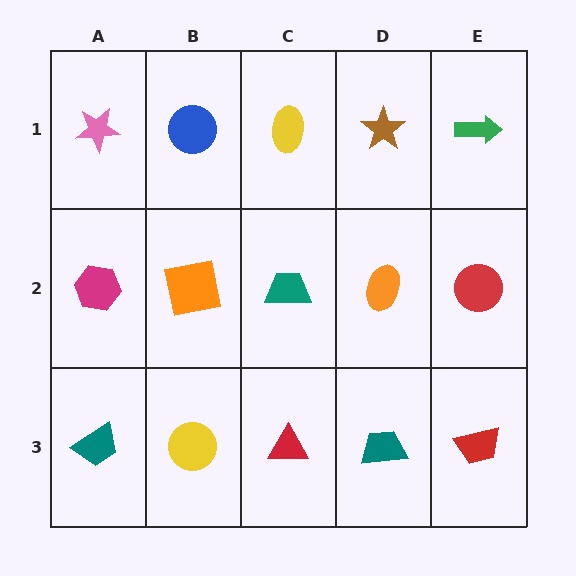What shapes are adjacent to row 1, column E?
A red circle (row 2, column E), a brown star (row 1, column D).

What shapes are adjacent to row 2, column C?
A yellow ellipse (row 1, column C), a red triangle (row 3, column C), an orange square (row 2, column B), an orange ellipse (row 2, column D).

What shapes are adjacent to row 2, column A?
A pink star (row 1, column A), a teal trapezoid (row 3, column A), an orange square (row 2, column B).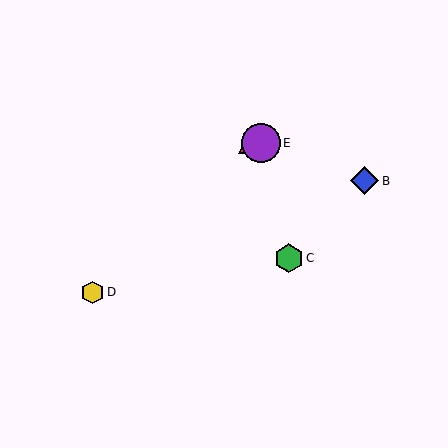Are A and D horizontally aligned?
No, A is at y≈143 and D is at y≈292.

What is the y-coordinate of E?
Object E is at y≈143.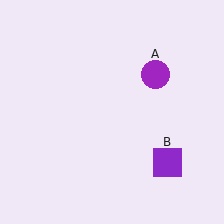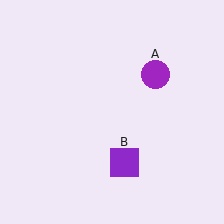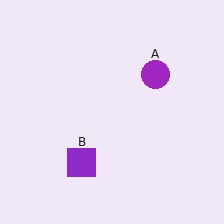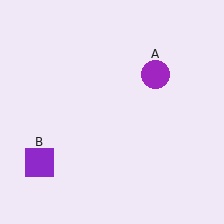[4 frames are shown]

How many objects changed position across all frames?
1 object changed position: purple square (object B).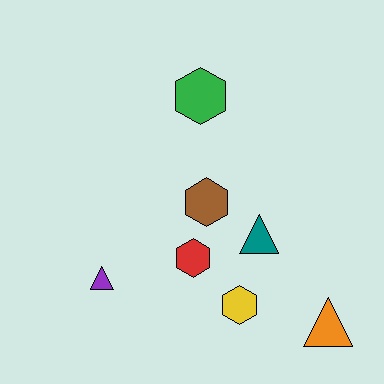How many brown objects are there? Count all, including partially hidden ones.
There is 1 brown object.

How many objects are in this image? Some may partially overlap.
There are 7 objects.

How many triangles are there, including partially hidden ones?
There are 3 triangles.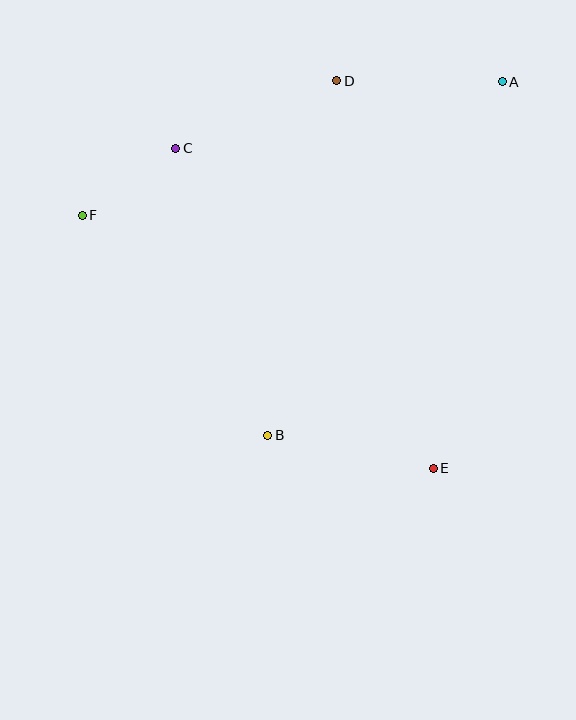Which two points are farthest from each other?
Points A and F are farthest from each other.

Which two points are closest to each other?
Points C and F are closest to each other.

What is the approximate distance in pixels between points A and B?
The distance between A and B is approximately 424 pixels.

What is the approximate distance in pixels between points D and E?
The distance between D and E is approximately 399 pixels.